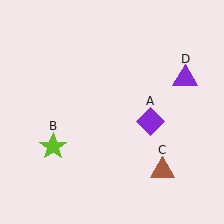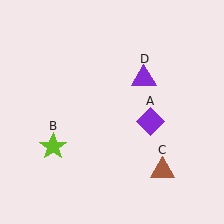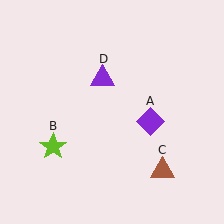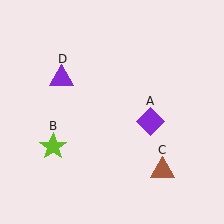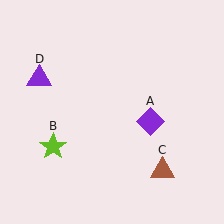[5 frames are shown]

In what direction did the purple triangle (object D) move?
The purple triangle (object D) moved left.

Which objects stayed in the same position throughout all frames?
Purple diamond (object A) and lime star (object B) and brown triangle (object C) remained stationary.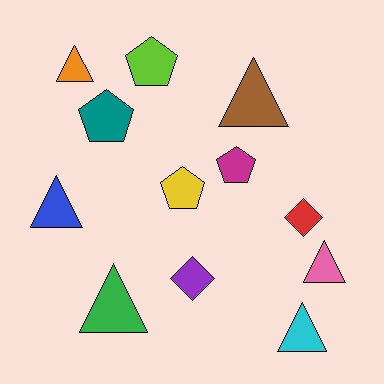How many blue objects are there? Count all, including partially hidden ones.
There is 1 blue object.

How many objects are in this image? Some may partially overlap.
There are 12 objects.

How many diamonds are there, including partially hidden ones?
There are 2 diamonds.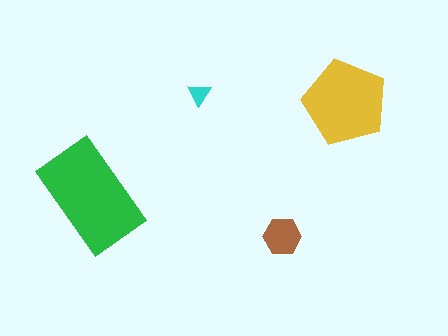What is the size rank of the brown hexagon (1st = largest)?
3rd.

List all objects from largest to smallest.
The green rectangle, the yellow pentagon, the brown hexagon, the cyan triangle.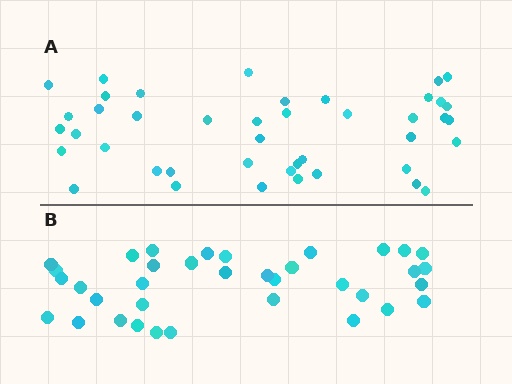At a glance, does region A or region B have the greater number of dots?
Region A (the top region) has more dots.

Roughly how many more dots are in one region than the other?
Region A has roughly 8 or so more dots than region B.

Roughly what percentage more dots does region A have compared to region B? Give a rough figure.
About 20% more.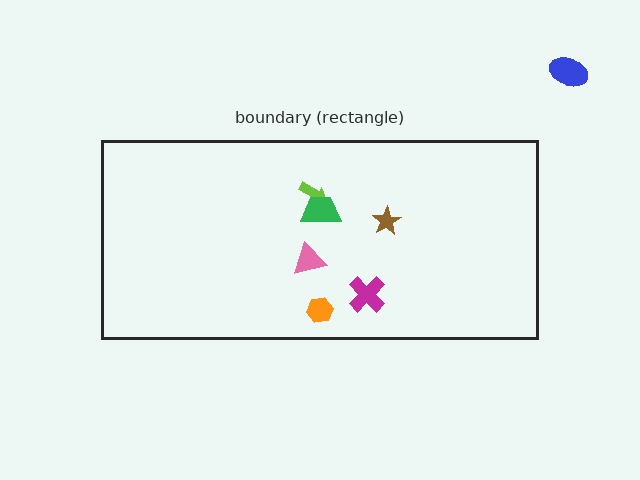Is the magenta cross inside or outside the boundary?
Inside.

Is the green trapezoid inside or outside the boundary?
Inside.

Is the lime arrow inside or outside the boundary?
Inside.